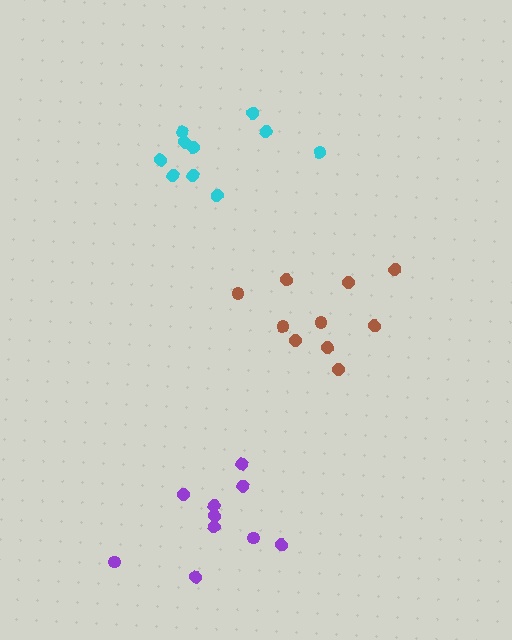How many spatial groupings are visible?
There are 3 spatial groupings.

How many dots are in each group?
Group 1: 10 dots, Group 2: 10 dots, Group 3: 10 dots (30 total).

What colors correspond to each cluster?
The clusters are colored: cyan, purple, brown.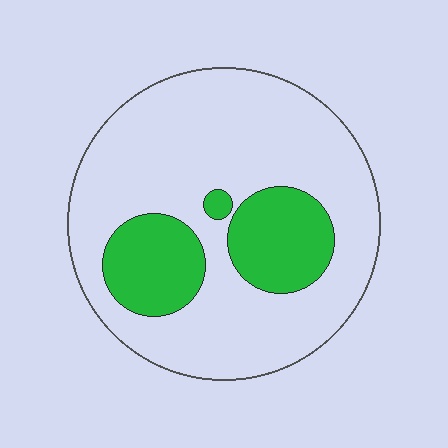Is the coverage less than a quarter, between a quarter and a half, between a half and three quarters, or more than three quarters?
Less than a quarter.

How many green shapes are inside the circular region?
3.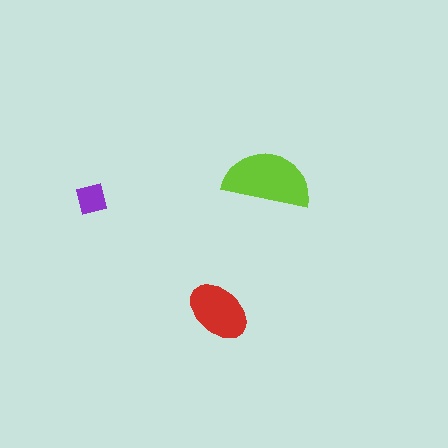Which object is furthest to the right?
The lime semicircle is rightmost.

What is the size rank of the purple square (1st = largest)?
3rd.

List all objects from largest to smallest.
The lime semicircle, the red ellipse, the purple square.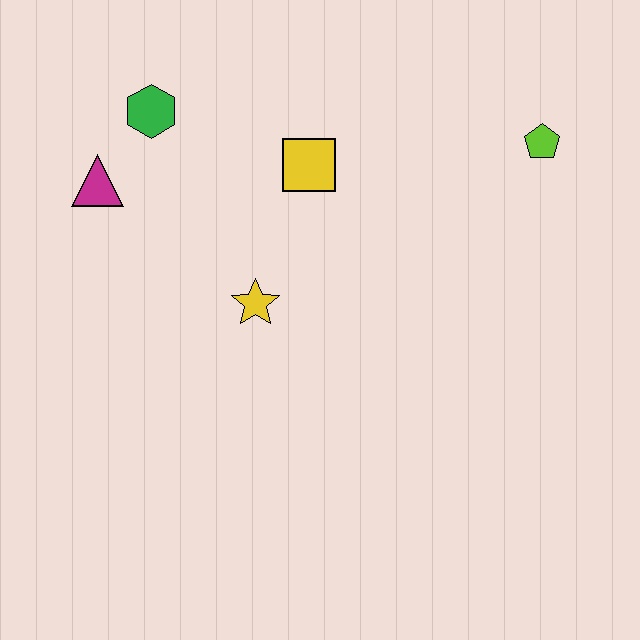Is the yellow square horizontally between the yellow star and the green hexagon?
No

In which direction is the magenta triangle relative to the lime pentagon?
The magenta triangle is to the left of the lime pentagon.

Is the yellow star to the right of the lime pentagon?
No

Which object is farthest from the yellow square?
The lime pentagon is farthest from the yellow square.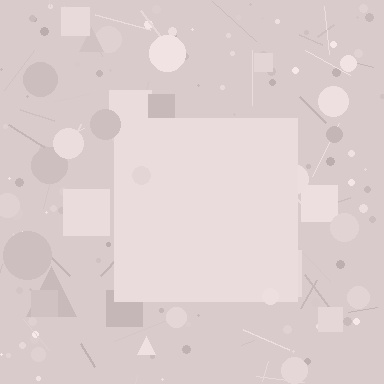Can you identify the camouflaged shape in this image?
The camouflaged shape is a square.